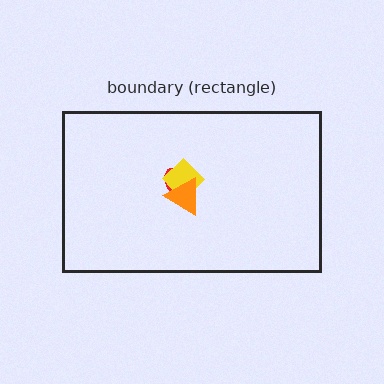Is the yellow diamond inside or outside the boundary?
Inside.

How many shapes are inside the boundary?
3 inside, 0 outside.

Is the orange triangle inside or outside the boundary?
Inside.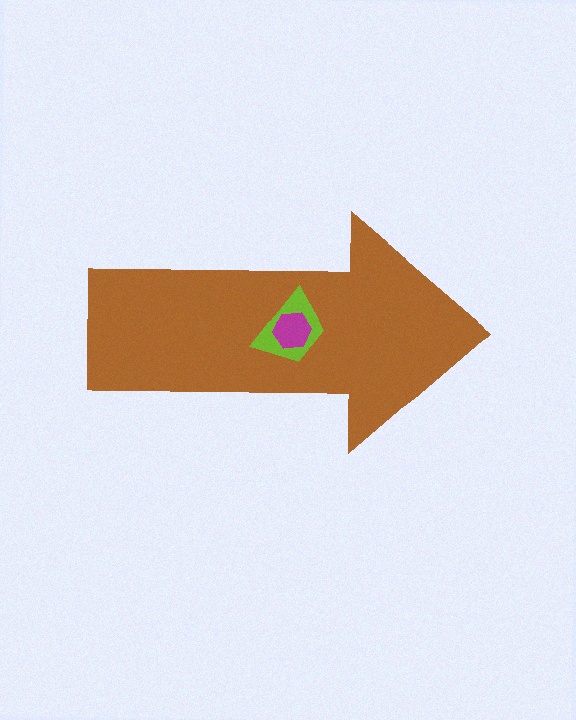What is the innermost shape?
The magenta hexagon.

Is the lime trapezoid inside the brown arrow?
Yes.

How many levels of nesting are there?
3.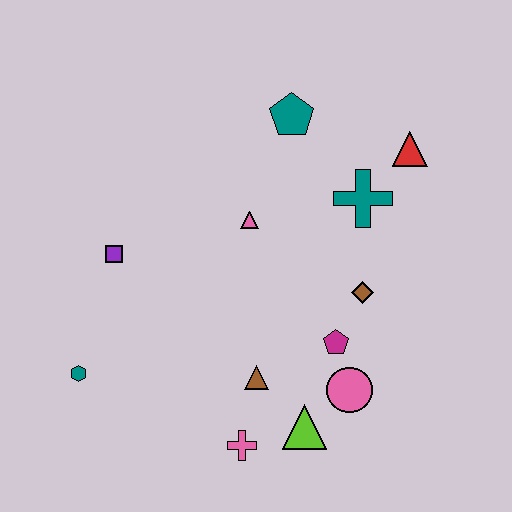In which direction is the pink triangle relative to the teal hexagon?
The pink triangle is to the right of the teal hexagon.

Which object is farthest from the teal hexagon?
The red triangle is farthest from the teal hexagon.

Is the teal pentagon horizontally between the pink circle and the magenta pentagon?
No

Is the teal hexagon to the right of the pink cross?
No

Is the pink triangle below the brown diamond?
No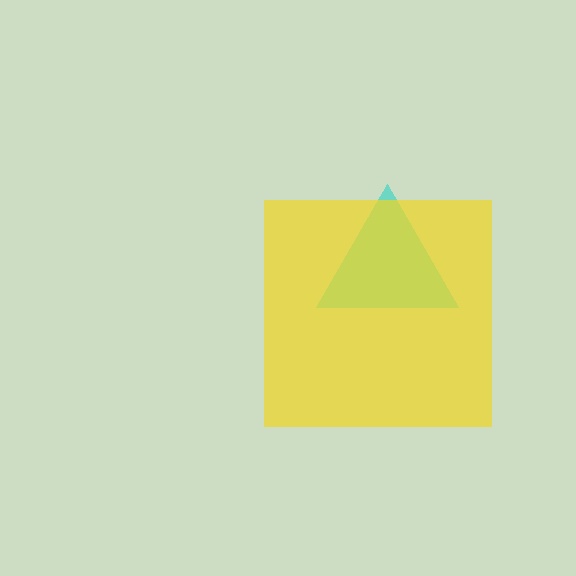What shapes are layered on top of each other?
The layered shapes are: a cyan triangle, a yellow square.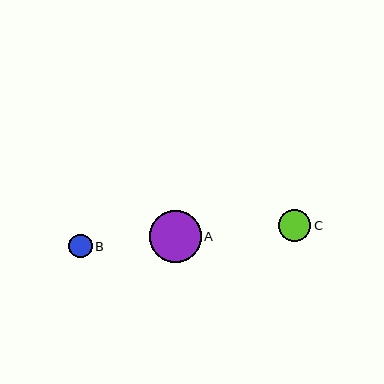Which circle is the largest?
Circle A is the largest with a size of approximately 52 pixels.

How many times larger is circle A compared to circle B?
Circle A is approximately 2.2 times the size of circle B.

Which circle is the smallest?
Circle B is the smallest with a size of approximately 24 pixels.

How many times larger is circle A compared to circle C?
Circle A is approximately 1.6 times the size of circle C.